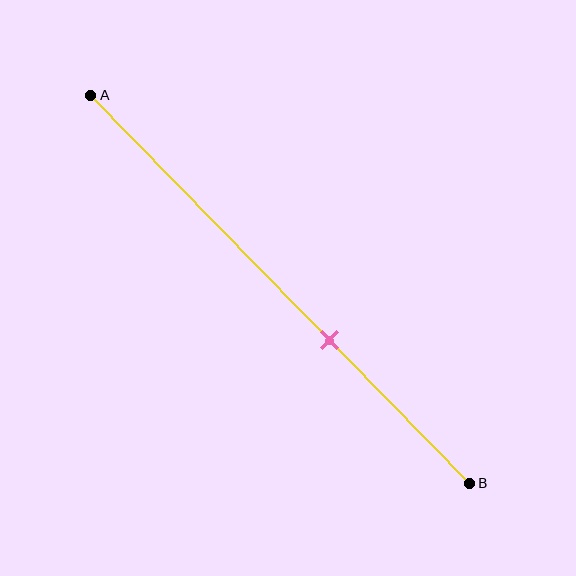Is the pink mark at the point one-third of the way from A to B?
No, the mark is at about 65% from A, not at the 33% one-third point.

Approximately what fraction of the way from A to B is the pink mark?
The pink mark is approximately 65% of the way from A to B.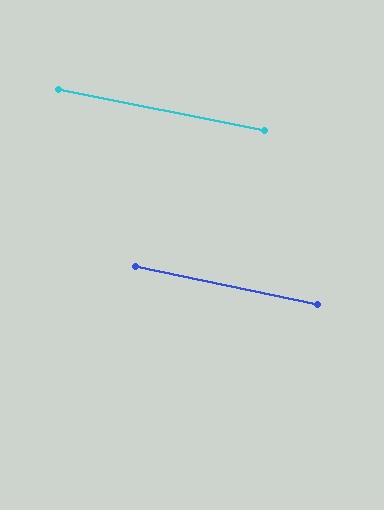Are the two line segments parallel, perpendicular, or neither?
Parallel — their directions differ by only 0.6°.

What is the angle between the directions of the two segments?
Approximately 1 degree.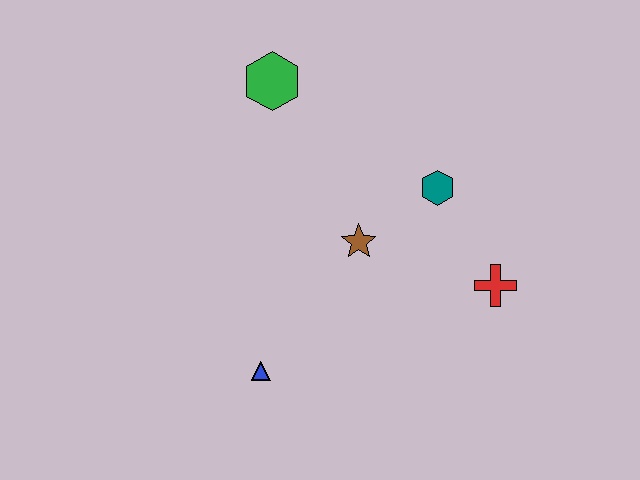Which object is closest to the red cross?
The teal hexagon is closest to the red cross.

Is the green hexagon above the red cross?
Yes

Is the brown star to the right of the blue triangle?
Yes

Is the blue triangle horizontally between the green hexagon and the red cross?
No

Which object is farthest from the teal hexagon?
The blue triangle is farthest from the teal hexagon.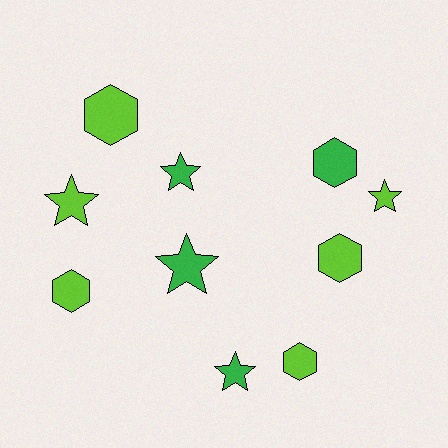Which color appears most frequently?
Lime, with 6 objects.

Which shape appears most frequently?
Star, with 5 objects.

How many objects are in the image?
There are 10 objects.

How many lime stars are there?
There are 2 lime stars.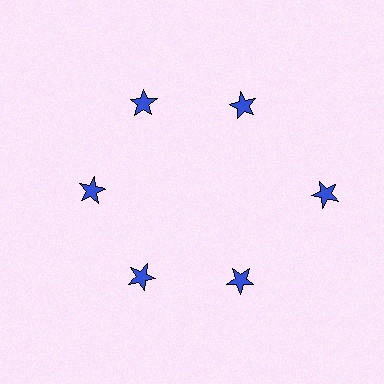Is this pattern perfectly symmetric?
No. The 6 blue stars are arranged in a ring, but one element near the 3 o'clock position is pushed outward from the center, breaking the 6-fold rotational symmetry.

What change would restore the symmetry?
The symmetry would be restored by moving it inward, back onto the ring so that all 6 stars sit at equal angles and equal distance from the center.